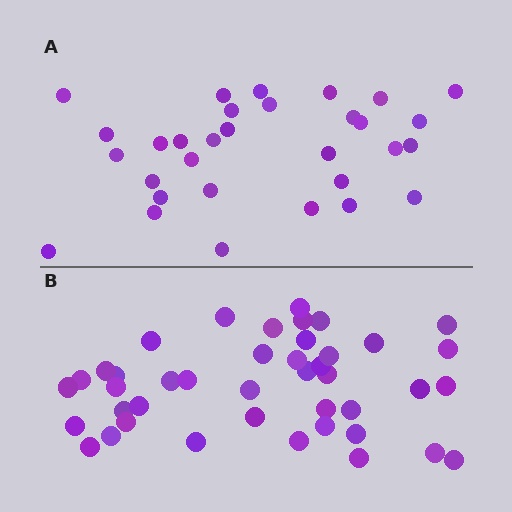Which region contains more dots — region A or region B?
Region B (the bottom region) has more dots.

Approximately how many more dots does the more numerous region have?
Region B has roughly 12 or so more dots than region A.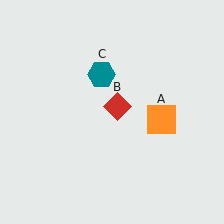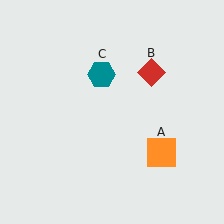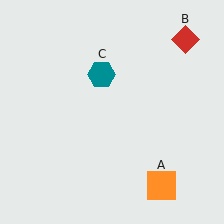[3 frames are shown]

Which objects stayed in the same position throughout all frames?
Teal hexagon (object C) remained stationary.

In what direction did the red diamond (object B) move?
The red diamond (object B) moved up and to the right.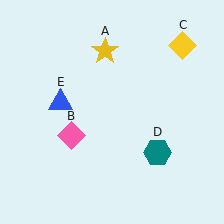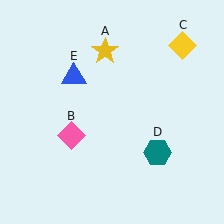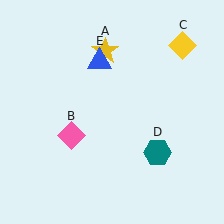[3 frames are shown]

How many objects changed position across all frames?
1 object changed position: blue triangle (object E).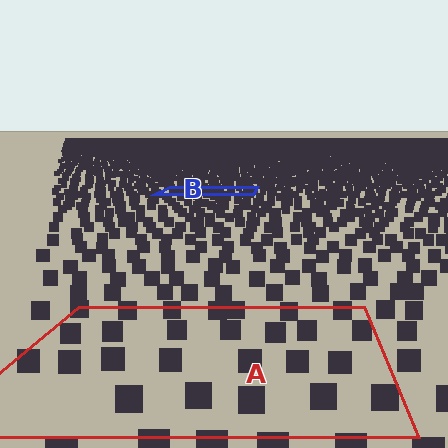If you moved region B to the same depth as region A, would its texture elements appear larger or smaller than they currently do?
They would appear larger. At a closer depth, the same texture elements are projected at a bigger on-screen size.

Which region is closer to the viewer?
Region A is closer. The texture elements there are larger and more spread out.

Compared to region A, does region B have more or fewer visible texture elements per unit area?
Region B has more texture elements per unit area — they are packed more densely because it is farther away.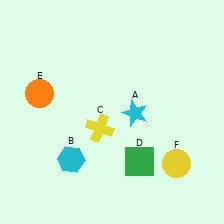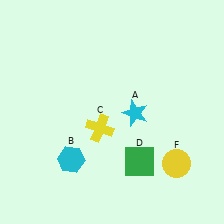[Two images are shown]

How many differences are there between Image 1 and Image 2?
There is 1 difference between the two images.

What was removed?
The orange circle (E) was removed in Image 2.